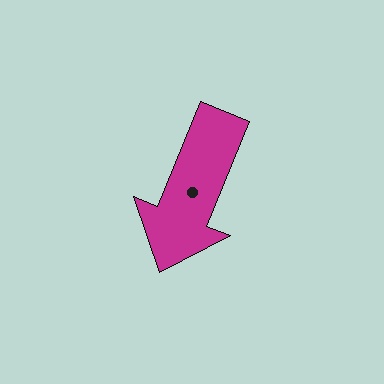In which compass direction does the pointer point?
South.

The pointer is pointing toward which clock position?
Roughly 7 o'clock.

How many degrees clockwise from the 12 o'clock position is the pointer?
Approximately 202 degrees.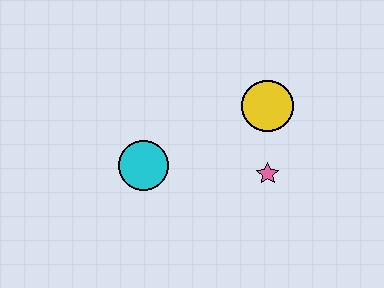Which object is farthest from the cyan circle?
The yellow circle is farthest from the cyan circle.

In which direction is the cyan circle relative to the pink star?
The cyan circle is to the left of the pink star.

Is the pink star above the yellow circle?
No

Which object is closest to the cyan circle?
The pink star is closest to the cyan circle.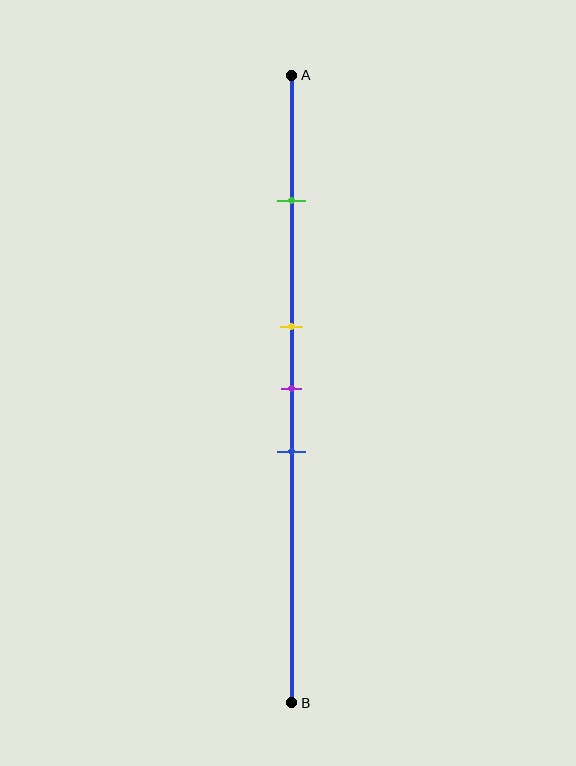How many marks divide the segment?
There are 4 marks dividing the segment.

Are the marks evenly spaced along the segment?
No, the marks are not evenly spaced.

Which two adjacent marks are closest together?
The yellow and purple marks are the closest adjacent pair.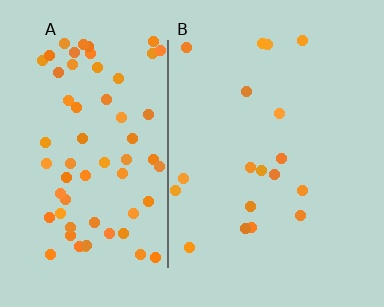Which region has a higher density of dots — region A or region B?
A (the left).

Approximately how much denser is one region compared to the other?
Approximately 3.8× — region A over region B.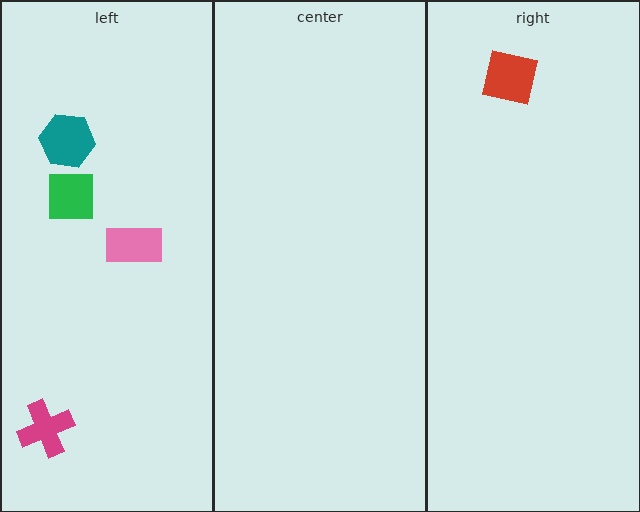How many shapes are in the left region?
4.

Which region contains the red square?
The right region.